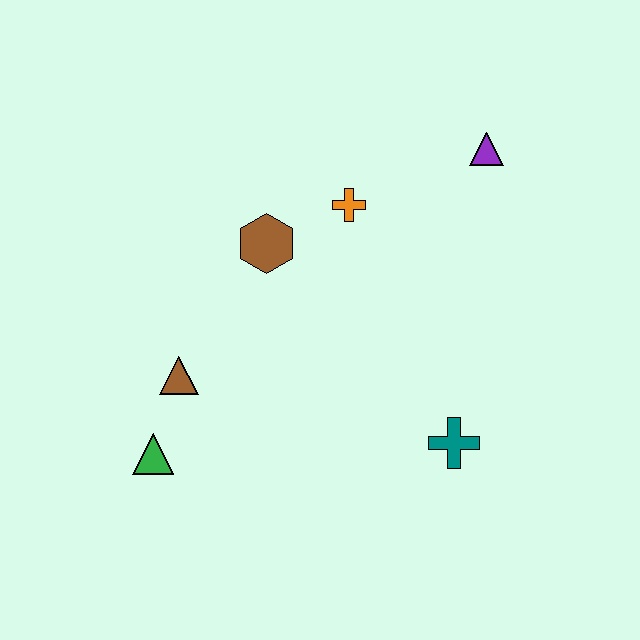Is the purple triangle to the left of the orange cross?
No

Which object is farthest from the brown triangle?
The purple triangle is farthest from the brown triangle.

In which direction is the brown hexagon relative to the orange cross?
The brown hexagon is to the left of the orange cross.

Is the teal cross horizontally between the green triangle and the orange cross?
No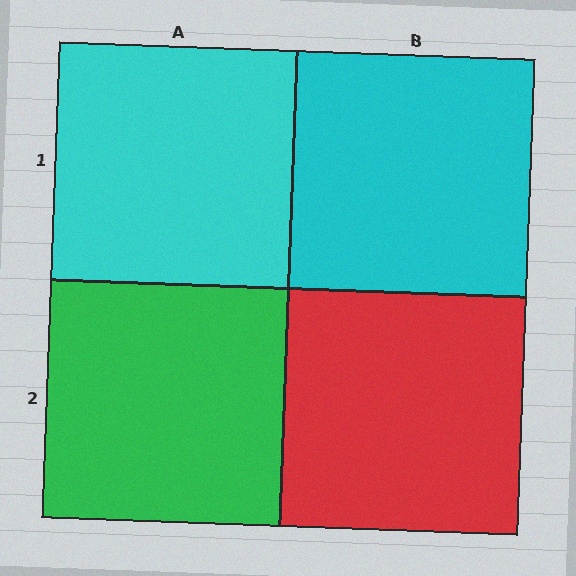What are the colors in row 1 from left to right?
Cyan, cyan.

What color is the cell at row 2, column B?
Red.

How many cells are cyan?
2 cells are cyan.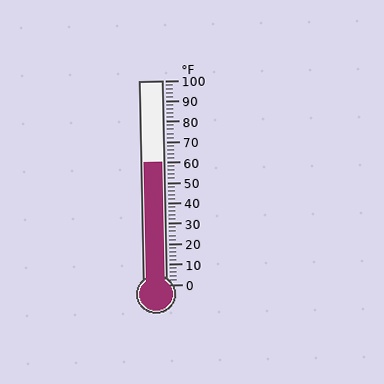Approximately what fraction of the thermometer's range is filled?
The thermometer is filled to approximately 60% of its range.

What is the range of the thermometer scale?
The thermometer scale ranges from 0°F to 100°F.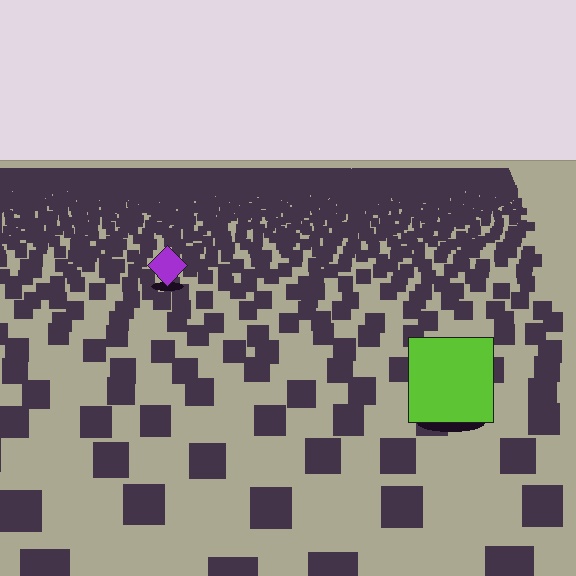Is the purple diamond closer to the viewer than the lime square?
No. The lime square is closer — you can tell from the texture gradient: the ground texture is coarser near it.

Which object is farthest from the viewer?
The purple diamond is farthest from the viewer. It appears smaller and the ground texture around it is denser.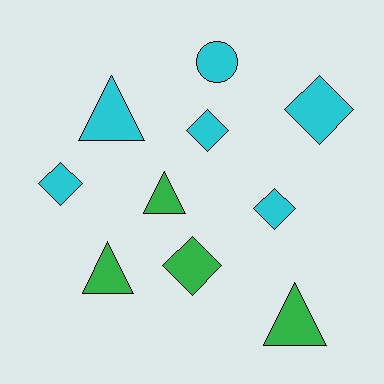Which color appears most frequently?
Cyan, with 6 objects.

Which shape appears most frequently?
Diamond, with 5 objects.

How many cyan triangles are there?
There is 1 cyan triangle.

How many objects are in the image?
There are 10 objects.